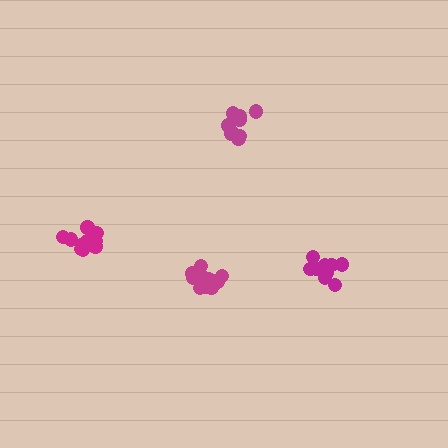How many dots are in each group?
Group 1: 10 dots, Group 2: 9 dots, Group 3: 12 dots, Group 4: 10 dots (41 total).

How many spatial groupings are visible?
There are 4 spatial groupings.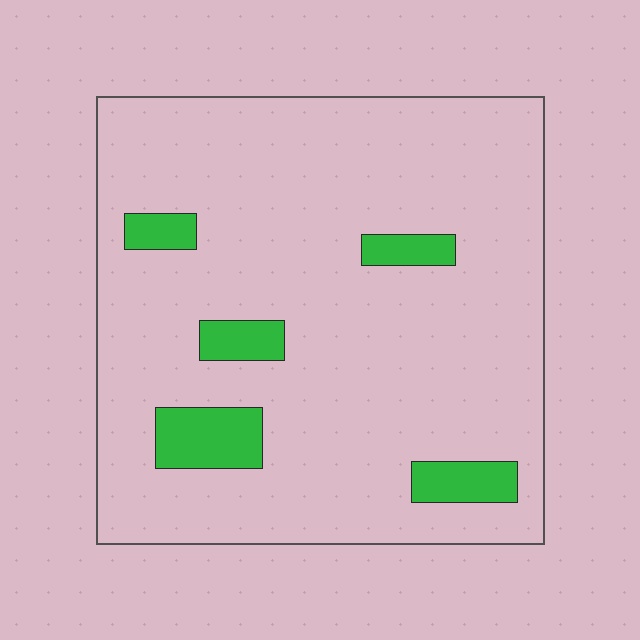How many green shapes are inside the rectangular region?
5.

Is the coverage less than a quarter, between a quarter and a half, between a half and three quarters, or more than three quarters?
Less than a quarter.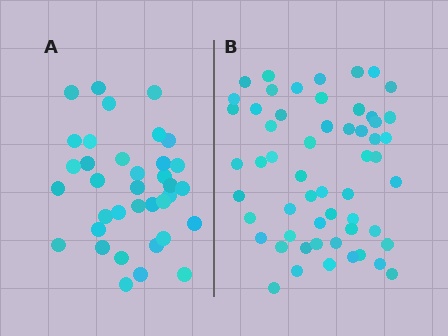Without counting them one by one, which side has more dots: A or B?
Region B (the right region) has more dots.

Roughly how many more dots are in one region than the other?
Region B has approximately 20 more dots than region A.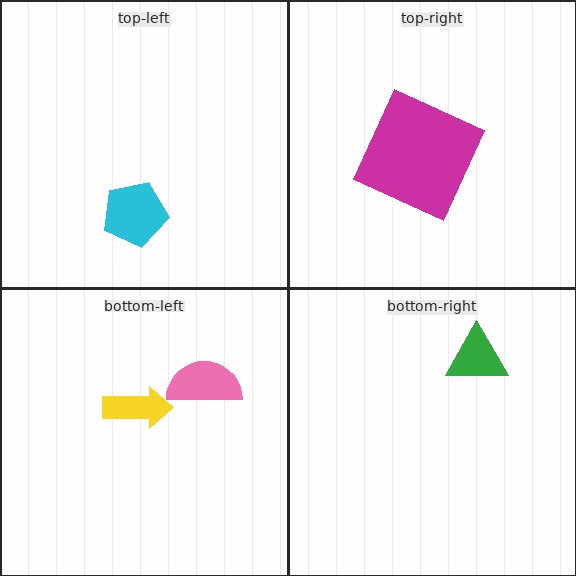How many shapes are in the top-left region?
1.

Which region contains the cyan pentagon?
The top-left region.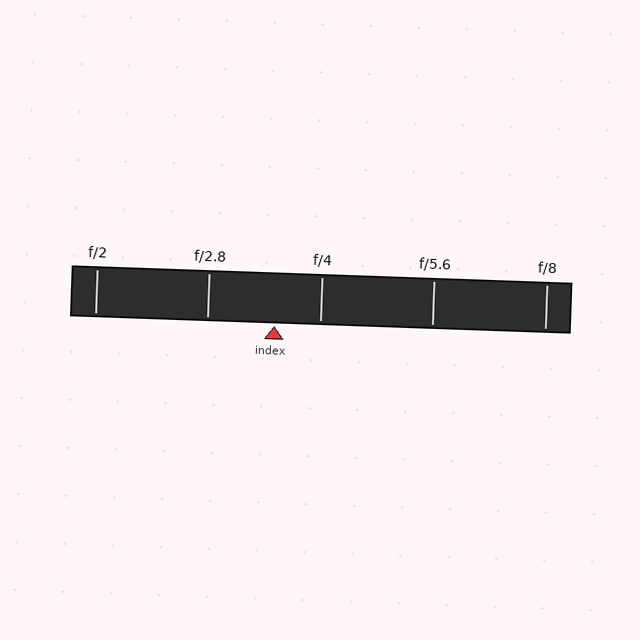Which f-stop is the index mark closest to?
The index mark is closest to f/4.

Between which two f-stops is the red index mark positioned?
The index mark is between f/2.8 and f/4.